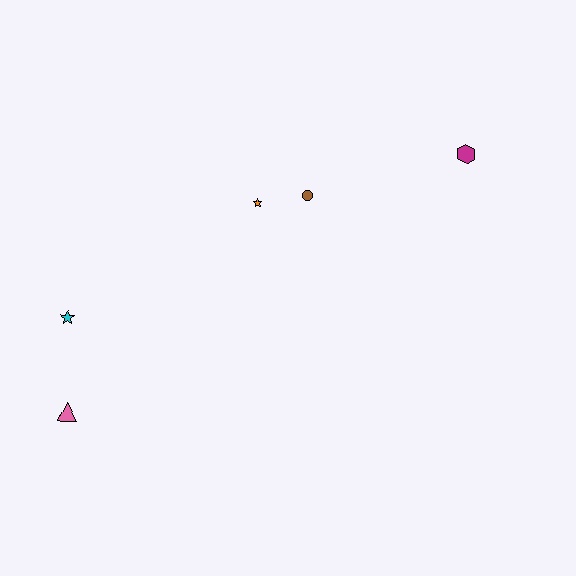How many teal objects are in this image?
There are no teal objects.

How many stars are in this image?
There are 2 stars.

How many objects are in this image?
There are 5 objects.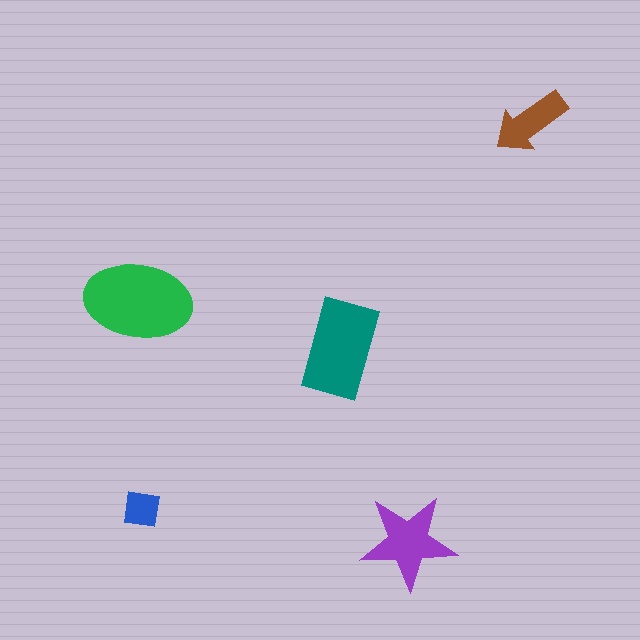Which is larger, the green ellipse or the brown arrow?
The green ellipse.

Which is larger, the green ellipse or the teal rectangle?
The green ellipse.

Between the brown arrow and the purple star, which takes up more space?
The purple star.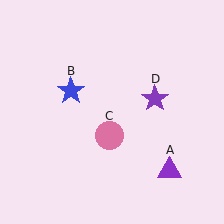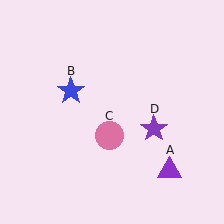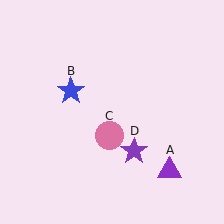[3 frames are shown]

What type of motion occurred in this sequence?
The purple star (object D) rotated clockwise around the center of the scene.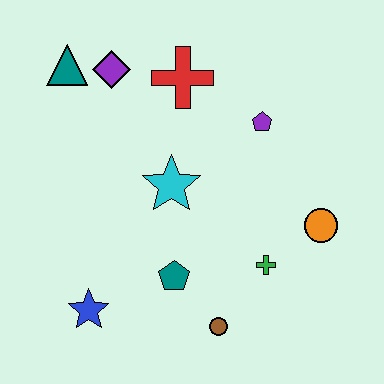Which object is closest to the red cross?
The purple diamond is closest to the red cross.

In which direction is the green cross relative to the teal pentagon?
The green cross is to the right of the teal pentagon.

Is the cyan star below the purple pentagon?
Yes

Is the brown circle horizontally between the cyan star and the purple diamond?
No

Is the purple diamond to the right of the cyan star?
No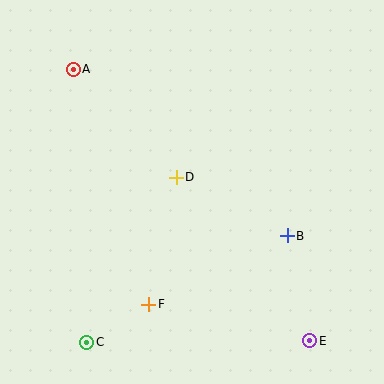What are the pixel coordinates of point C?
Point C is at (87, 342).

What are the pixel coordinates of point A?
Point A is at (73, 69).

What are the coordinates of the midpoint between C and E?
The midpoint between C and E is at (198, 342).